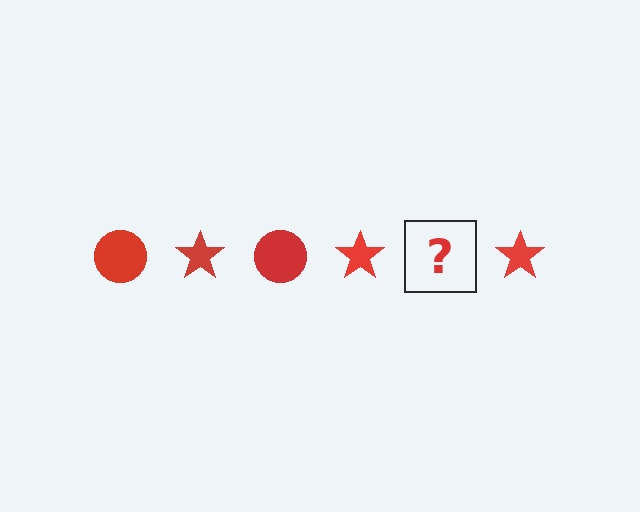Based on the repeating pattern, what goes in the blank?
The blank should be a red circle.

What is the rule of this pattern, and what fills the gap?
The rule is that the pattern cycles through circle, star shapes in red. The gap should be filled with a red circle.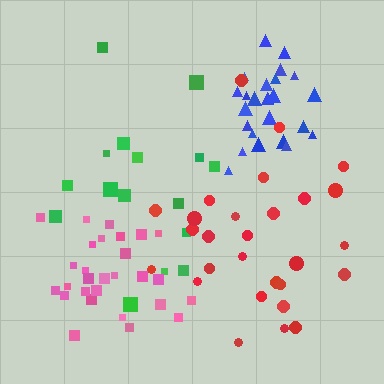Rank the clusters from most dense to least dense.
blue, pink, red, green.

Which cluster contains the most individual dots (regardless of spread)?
Red (28).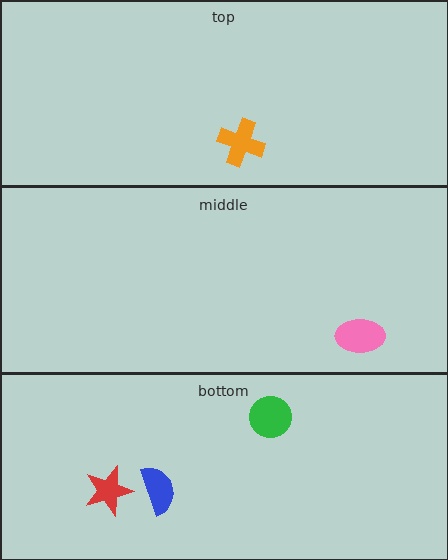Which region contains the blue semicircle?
The bottom region.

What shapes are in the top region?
The orange cross.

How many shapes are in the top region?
1.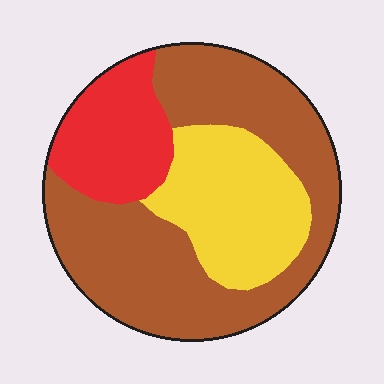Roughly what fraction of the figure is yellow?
Yellow covers roughly 25% of the figure.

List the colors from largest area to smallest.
From largest to smallest: brown, yellow, red.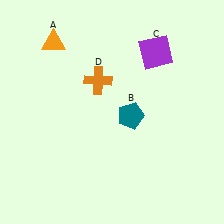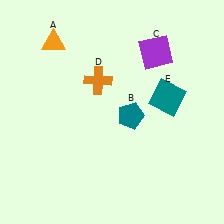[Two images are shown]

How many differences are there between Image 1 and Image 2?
There is 1 difference between the two images.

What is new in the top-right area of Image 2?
A teal square (E) was added in the top-right area of Image 2.